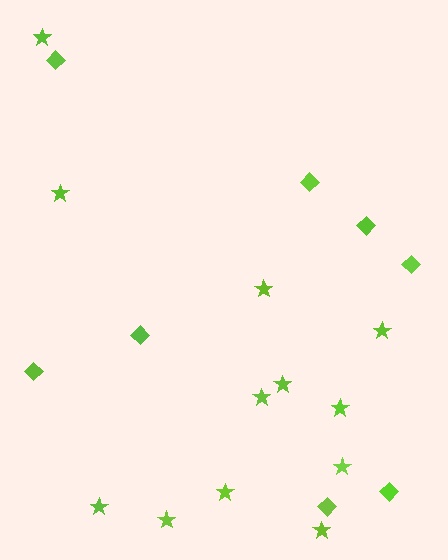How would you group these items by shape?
There are 2 groups: one group of stars (12) and one group of diamonds (8).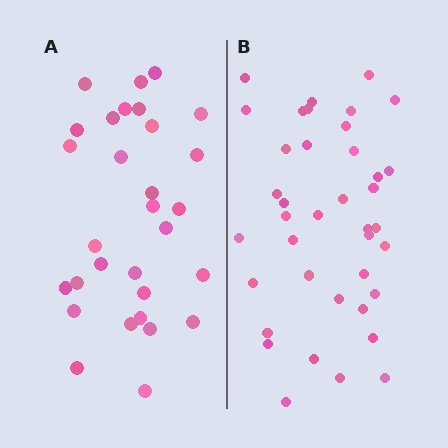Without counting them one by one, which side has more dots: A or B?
Region B (the right region) has more dots.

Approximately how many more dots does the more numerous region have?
Region B has roughly 8 or so more dots than region A.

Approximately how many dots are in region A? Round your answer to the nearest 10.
About 30 dots.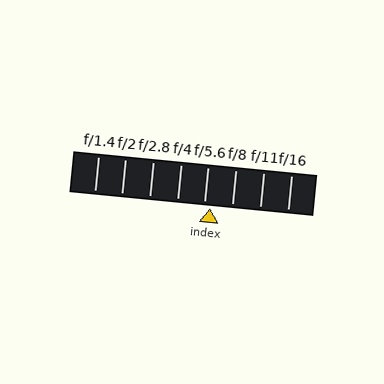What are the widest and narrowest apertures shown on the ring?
The widest aperture shown is f/1.4 and the narrowest is f/16.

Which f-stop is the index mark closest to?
The index mark is closest to f/5.6.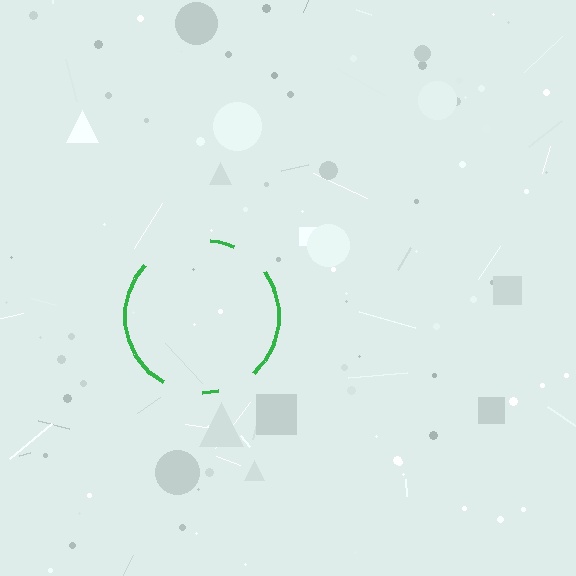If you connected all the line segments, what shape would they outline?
They would outline a circle.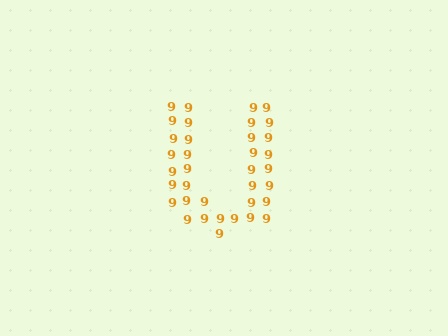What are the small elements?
The small elements are digit 9's.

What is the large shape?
The large shape is the letter U.